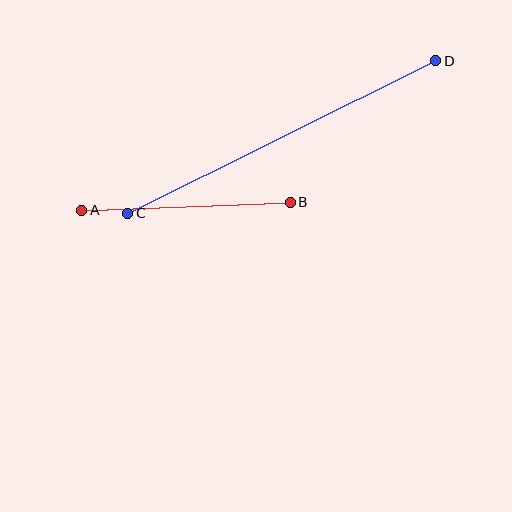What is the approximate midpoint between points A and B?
The midpoint is at approximately (186, 206) pixels.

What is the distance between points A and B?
The distance is approximately 209 pixels.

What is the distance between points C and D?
The distance is approximately 344 pixels.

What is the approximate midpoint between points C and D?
The midpoint is at approximately (282, 137) pixels.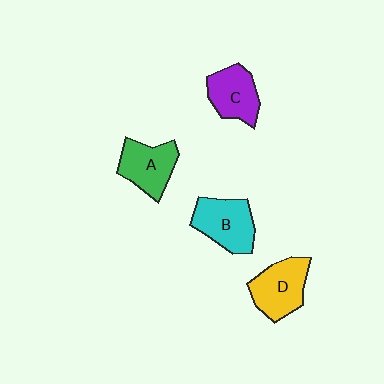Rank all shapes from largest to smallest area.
From largest to smallest: B (cyan), D (yellow), A (green), C (purple).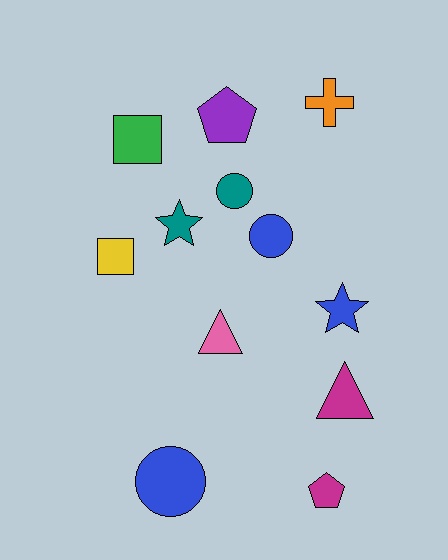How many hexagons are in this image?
There are no hexagons.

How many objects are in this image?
There are 12 objects.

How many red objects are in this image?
There are no red objects.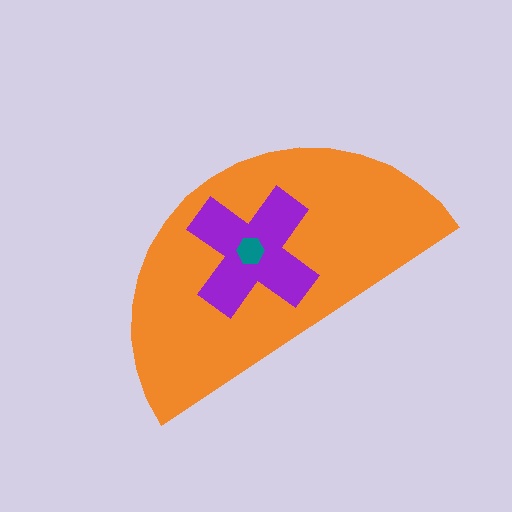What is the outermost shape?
The orange semicircle.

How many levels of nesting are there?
3.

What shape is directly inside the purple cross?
The teal hexagon.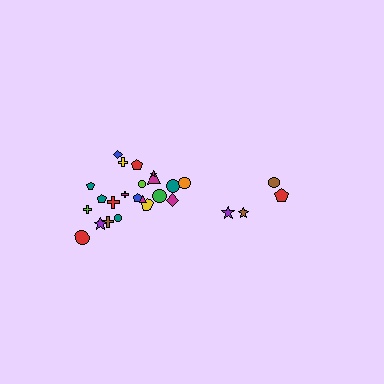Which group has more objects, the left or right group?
The left group.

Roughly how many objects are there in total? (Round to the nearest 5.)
Roughly 25 objects in total.